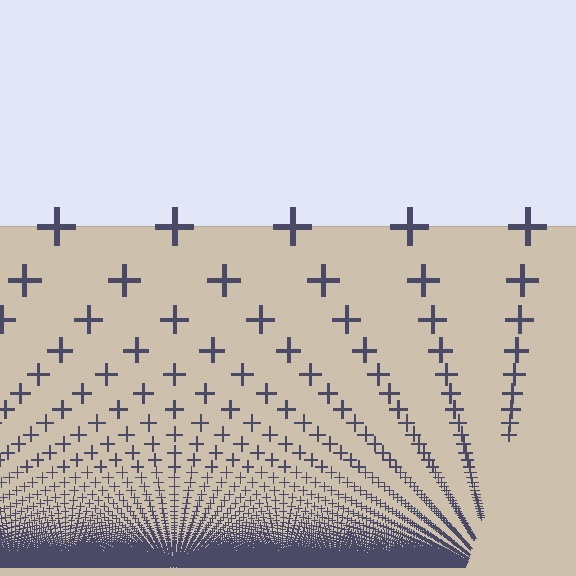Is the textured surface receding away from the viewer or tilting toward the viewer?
The surface appears to tilt toward the viewer. Texture elements get larger and sparser toward the top.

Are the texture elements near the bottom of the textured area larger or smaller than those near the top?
Smaller. The gradient is inverted — elements near the bottom are smaller and denser.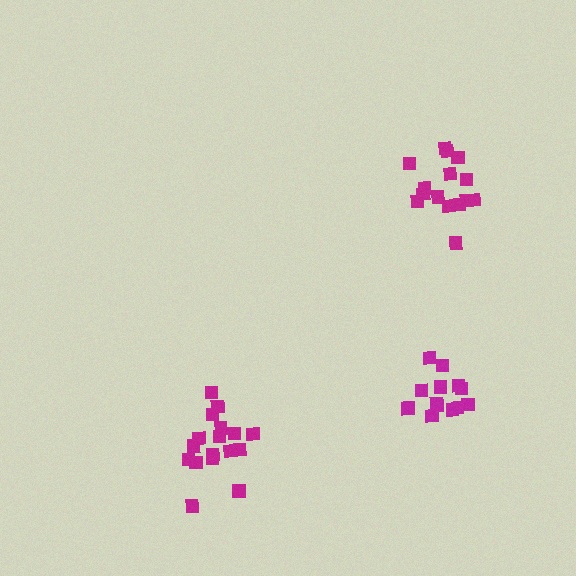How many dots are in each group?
Group 1: 15 dots, Group 2: 17 dots, Group 3: 13 dots (45 total).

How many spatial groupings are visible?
There are 3 spatial groupings.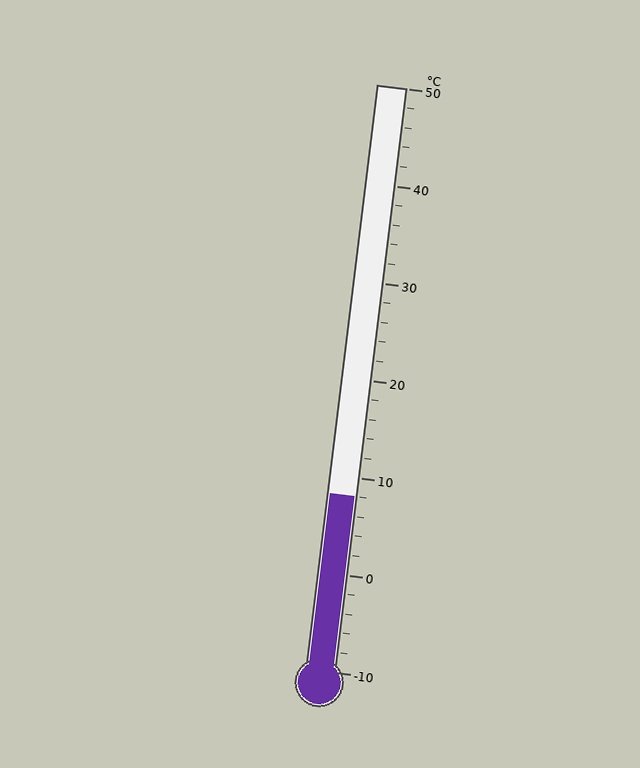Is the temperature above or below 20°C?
The temperature is below 20°C.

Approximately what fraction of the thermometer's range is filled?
The thermometer is filled to approximately 30% of its range.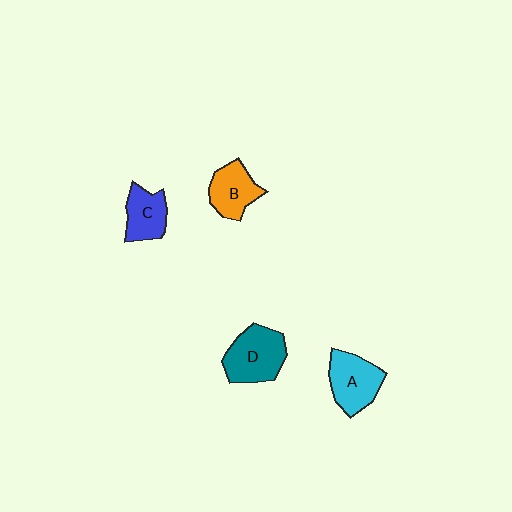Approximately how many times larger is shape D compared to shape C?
Approximately 1.4 times.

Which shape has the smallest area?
Shape C (blue).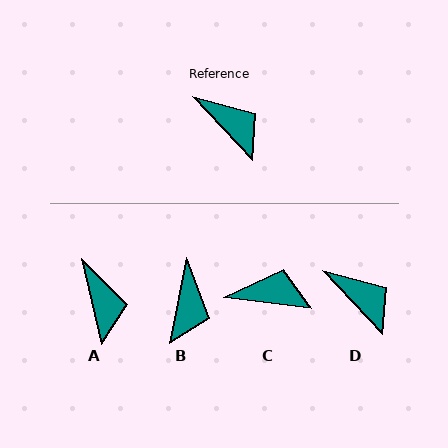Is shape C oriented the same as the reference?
No, it is off by about 40 degrees.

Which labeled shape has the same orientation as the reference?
D.